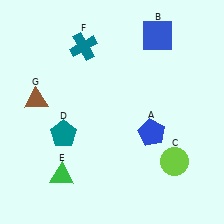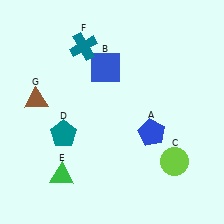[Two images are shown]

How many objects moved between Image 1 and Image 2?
1 object moved between the two images.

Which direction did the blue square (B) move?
The blue square (B) moved left.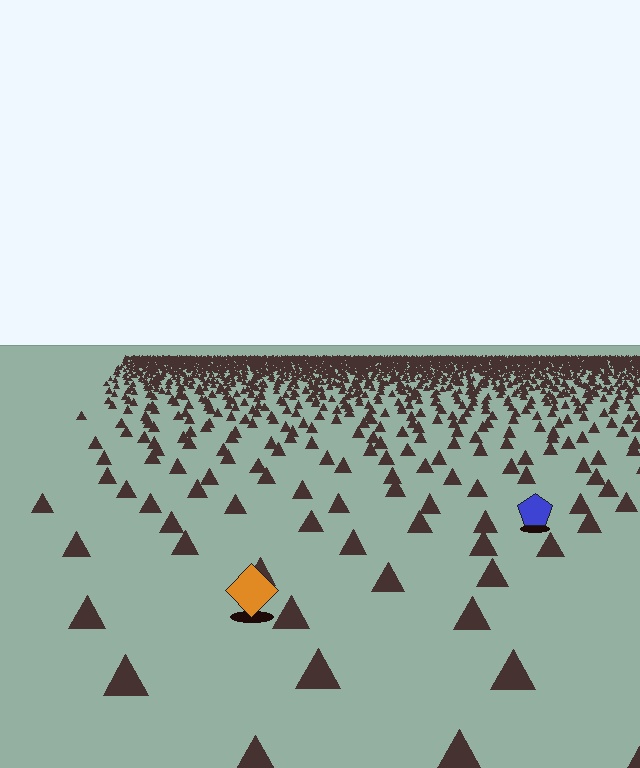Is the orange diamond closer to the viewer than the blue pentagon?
Yes. The orange diamond is closer — you can tell from the texture gradient: the ground texture is coarser near it.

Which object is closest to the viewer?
The orange diamond is closest. The texture marks near it are larger and more spread out.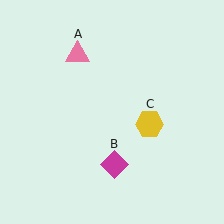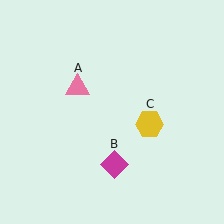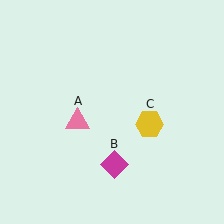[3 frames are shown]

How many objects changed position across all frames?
1 object changed position: pink triangle (object A).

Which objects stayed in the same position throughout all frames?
Magenta diamond (object B) and yellow hexagon (object C) remained stationary.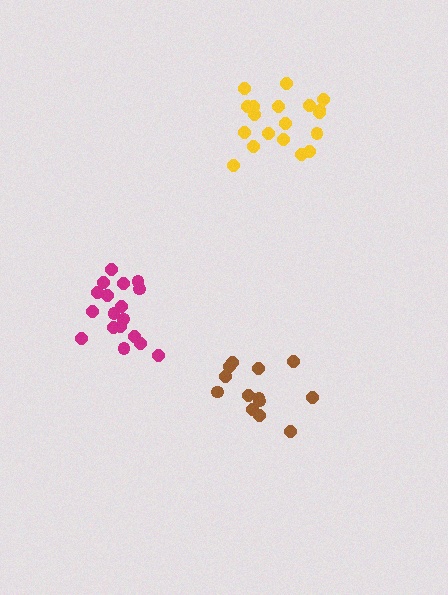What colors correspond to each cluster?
The clusters are colored: magenta, yellow, brown.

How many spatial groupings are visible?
There are 3 spatial groupings.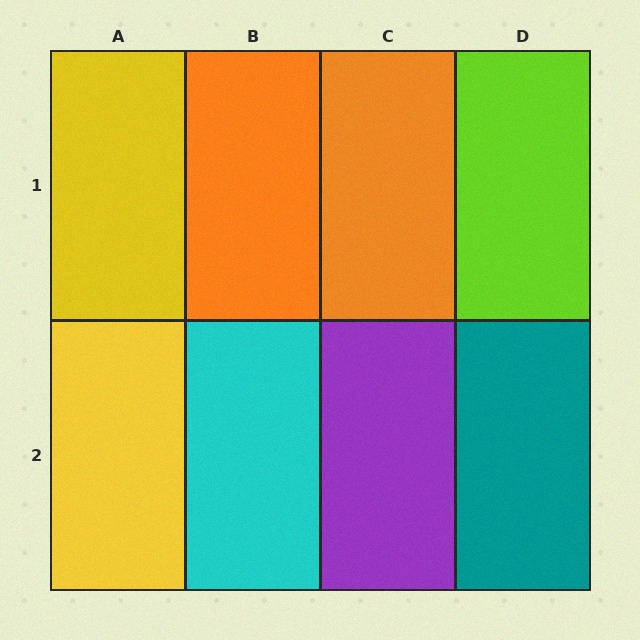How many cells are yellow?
2 cells are yellow.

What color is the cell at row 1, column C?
Orange.